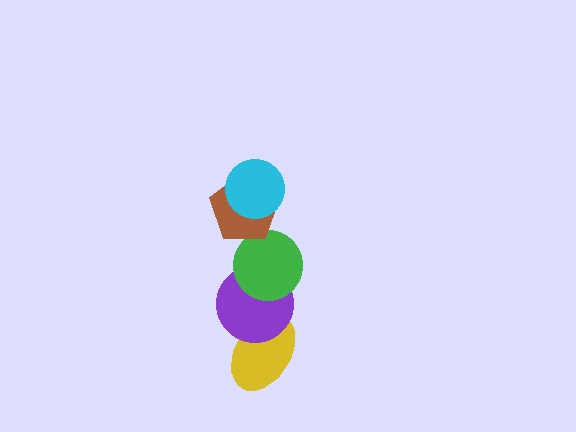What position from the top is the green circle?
The green circle is 3rd from the top.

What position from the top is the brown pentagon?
The brown pentagon is 2nd from the top.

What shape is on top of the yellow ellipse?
The purple circle is on top of the yellow ellipse.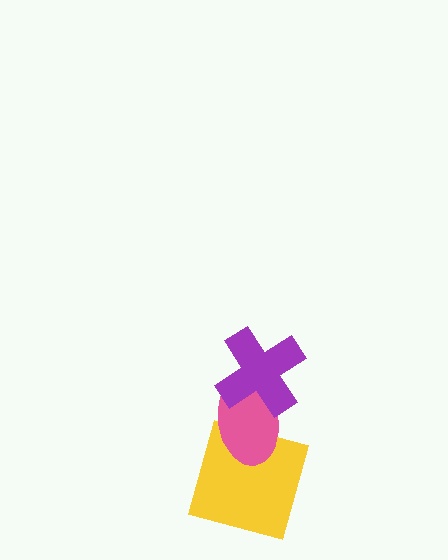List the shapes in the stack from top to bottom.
From top to bottom: the purple cross, the pink ellipse, the yellow square.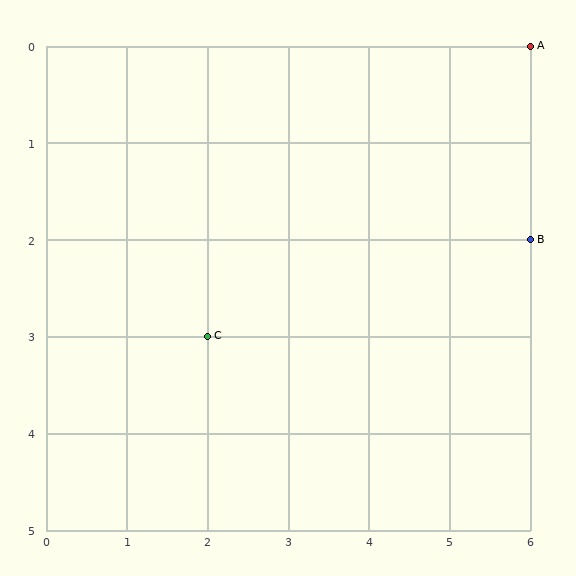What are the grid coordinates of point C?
Point C is at grid coordinates (2, 3).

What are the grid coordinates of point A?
Point A is at grid coordinates (6, 0).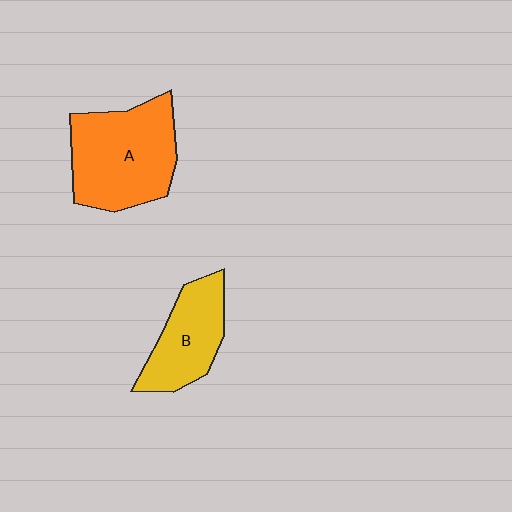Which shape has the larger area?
Shape A (orange).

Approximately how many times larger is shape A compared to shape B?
Approximately 1.5 times.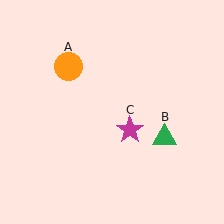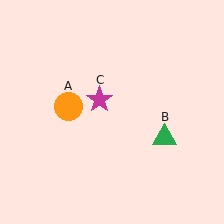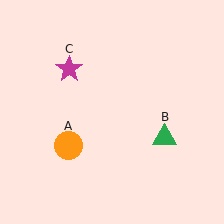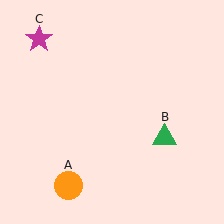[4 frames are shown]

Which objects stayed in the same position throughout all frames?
Green triangle (object B) remained stationary.